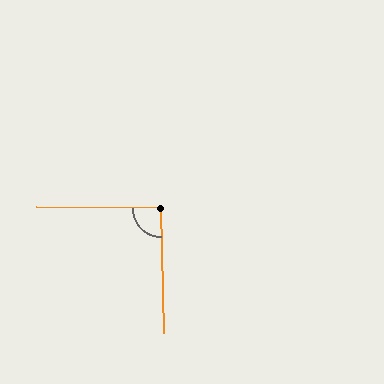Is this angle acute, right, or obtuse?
It is approximately a right angle.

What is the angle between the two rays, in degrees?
Approximately 92 degrees.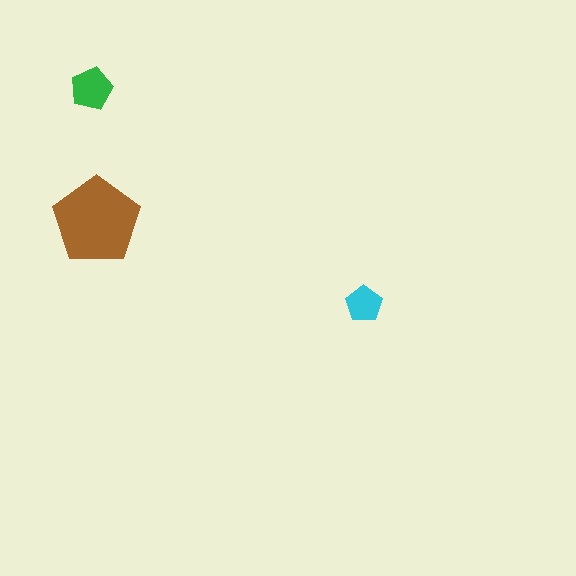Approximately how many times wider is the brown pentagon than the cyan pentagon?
About 2.5 times wider.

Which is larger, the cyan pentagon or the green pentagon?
The green one.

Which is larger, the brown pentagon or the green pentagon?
The brown one.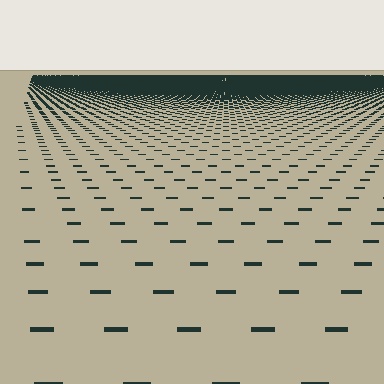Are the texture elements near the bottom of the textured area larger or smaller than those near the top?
Larger. Near the bottom, elements are closer to the viewer and appear at a bigger on-screen size.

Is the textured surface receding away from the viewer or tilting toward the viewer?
The surface is receding away from the viewer. Texture elements get smaller and denser toward the top.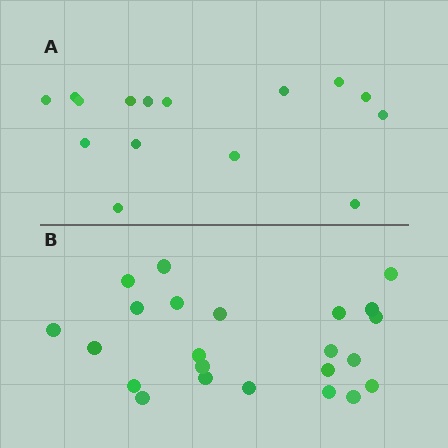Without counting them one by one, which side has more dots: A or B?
Region B (the bottom region) has more dots.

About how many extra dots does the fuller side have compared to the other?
Region B has roughly 8 or so more dots than region A.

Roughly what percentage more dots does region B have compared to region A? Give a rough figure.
About 55% more.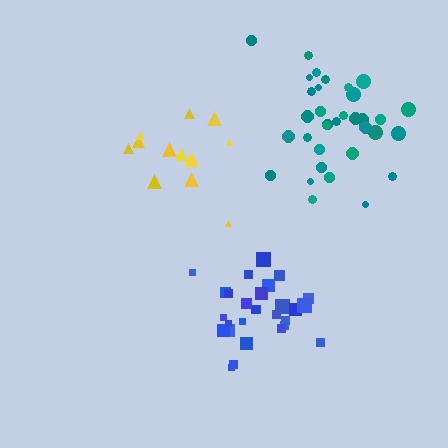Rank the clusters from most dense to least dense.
blue, teal, yellow.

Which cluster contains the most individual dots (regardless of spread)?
Teal (34).